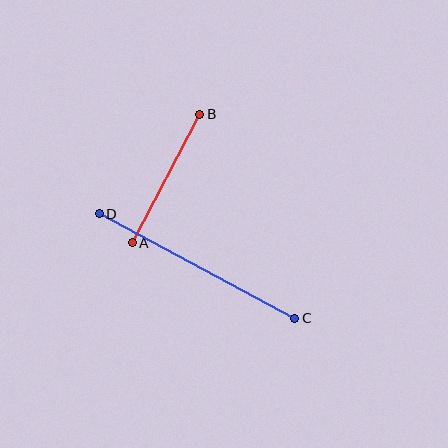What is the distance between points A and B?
The distance is approximately 145 pixels.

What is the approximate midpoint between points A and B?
The midpoint is at approximately (166, 178) pixels.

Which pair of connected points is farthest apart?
Points C and D are farthest apart.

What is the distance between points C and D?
The distance is approximately 222 pixels.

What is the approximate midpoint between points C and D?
The midpoint is at approximately (197, 266) pixels.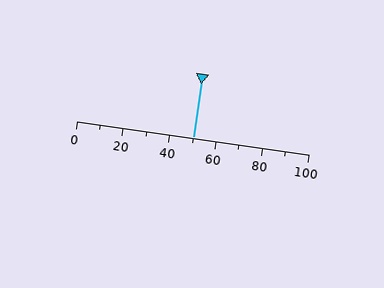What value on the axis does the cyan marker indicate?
The marker indicates approximately 50.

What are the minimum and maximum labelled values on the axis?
The axis runs from 0 to 100.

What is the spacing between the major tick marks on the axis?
The major ticks are spaced 20 apart.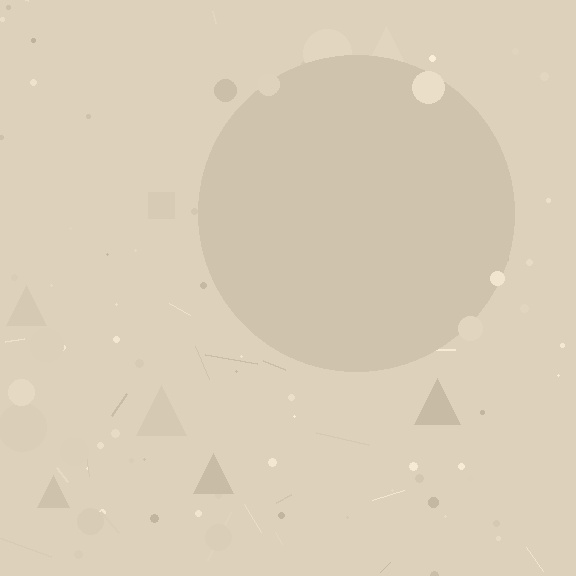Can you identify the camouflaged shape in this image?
The camouflaged shape is a circle.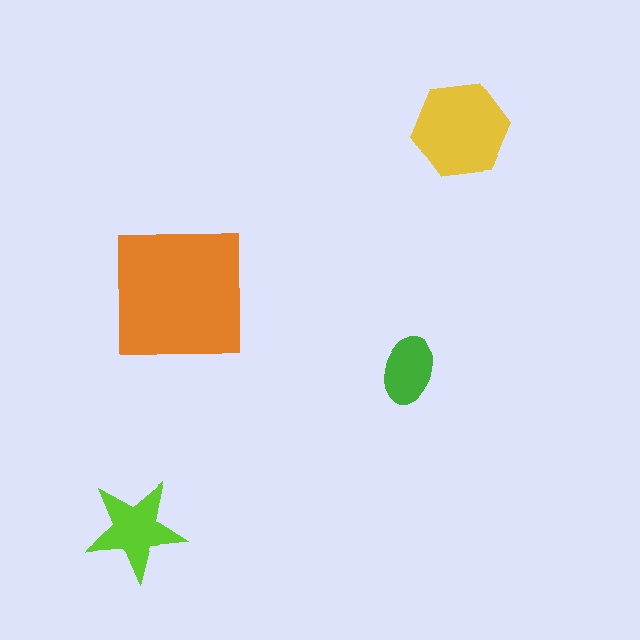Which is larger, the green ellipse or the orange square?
The orange square.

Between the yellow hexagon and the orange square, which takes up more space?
The orange square.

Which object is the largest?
The orange square.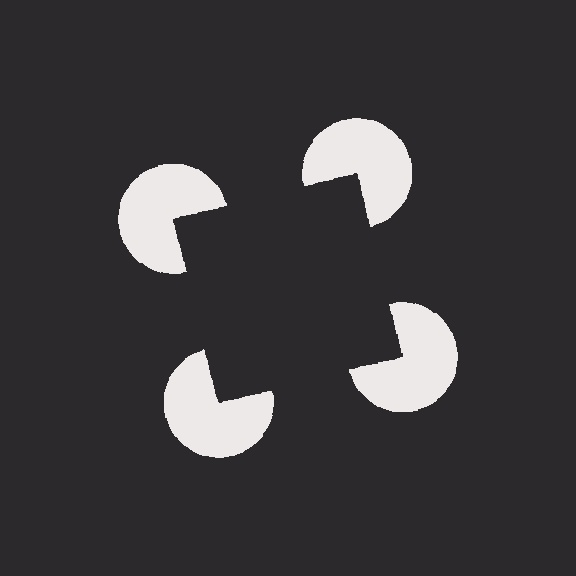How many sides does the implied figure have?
4 sides.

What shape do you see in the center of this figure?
An illusory square — its edges are inferred from the aligned wedge cuts in the pac-man discs, not physically drawn.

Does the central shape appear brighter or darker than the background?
It typically appears slightly darker than the background, even though no actual brightness change is drawn.